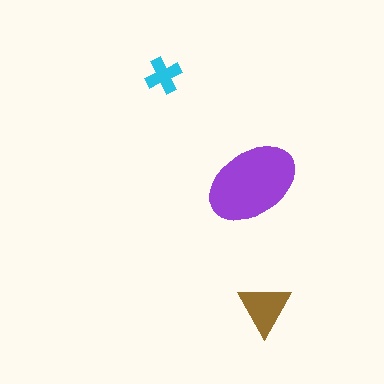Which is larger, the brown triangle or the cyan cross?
The brown triangle.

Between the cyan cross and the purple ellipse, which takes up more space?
The purple ellipse.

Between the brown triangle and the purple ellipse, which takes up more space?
The purple ellipse.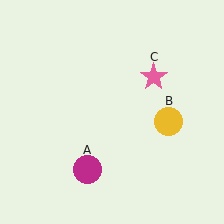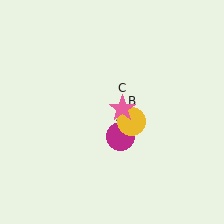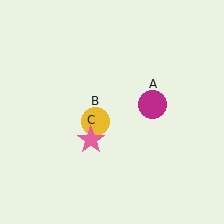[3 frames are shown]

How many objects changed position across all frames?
3 objects changed position: magenta circle (object A), yellow circle (object B), pink star (object C).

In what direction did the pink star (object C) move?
The pink star (object C) moved down and to the left.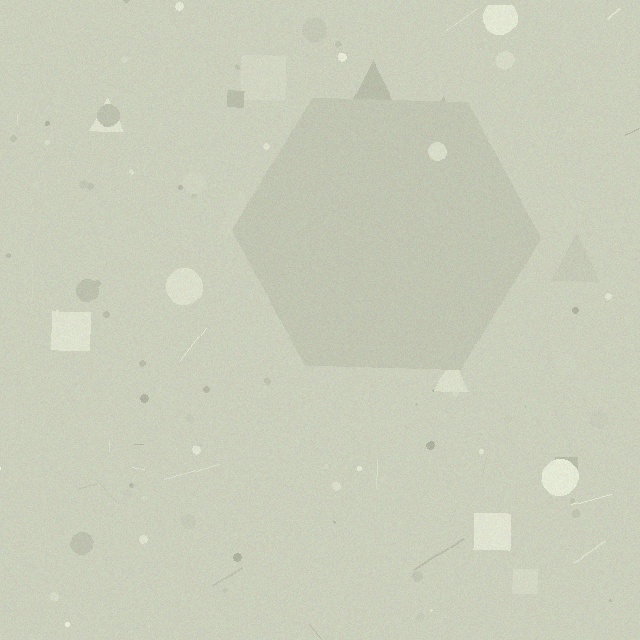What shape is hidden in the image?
A hexagon is hidden in the image.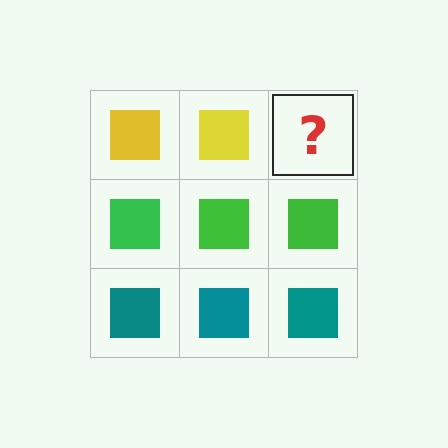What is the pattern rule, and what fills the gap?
The rule is that each row has a consistent color. The gap should be filled with a yellow square.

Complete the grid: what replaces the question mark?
The question mark should be replaced with a yellow square.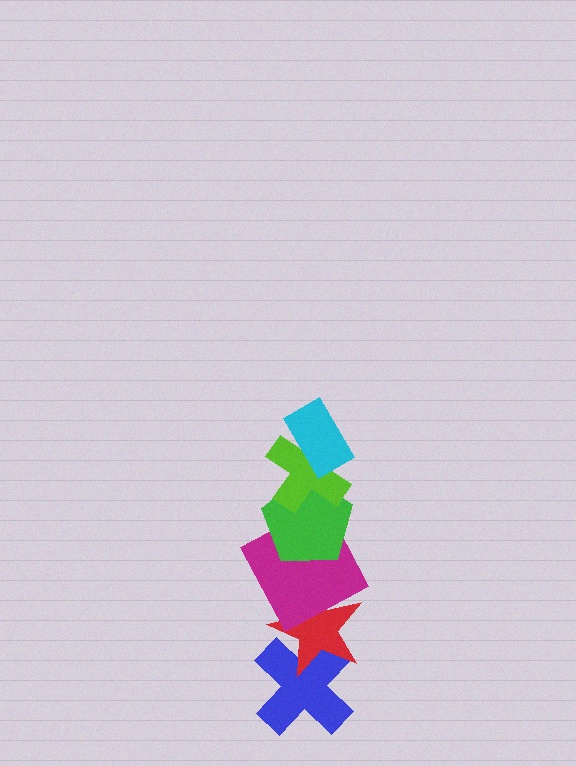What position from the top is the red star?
The red star is 5th from the top.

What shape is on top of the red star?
The magenta square is on top of the red star.